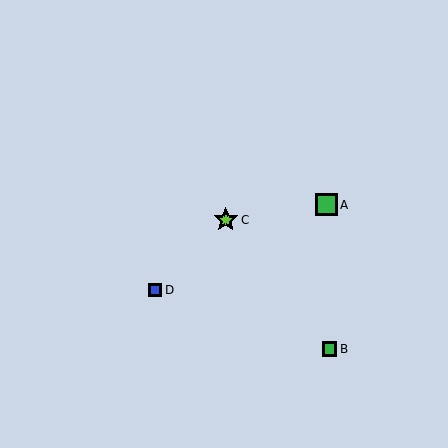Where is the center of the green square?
The center of the green square is at (329, 349).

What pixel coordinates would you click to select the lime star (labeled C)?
Click at (226, 220) to select the lime star C.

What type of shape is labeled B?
Shape B is a green square.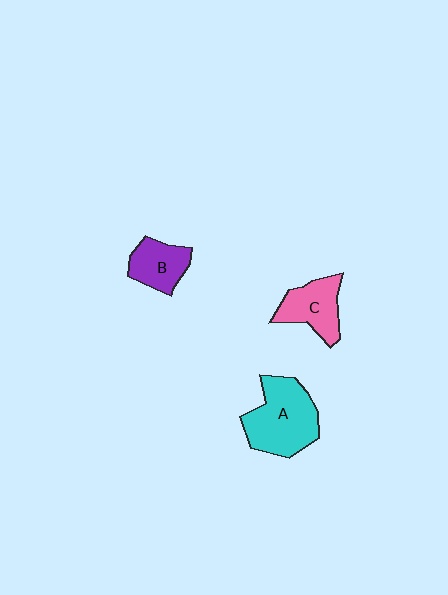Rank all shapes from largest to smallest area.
From largest to smallest: A (cyan), C (pink), B (purple).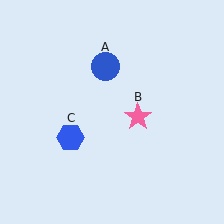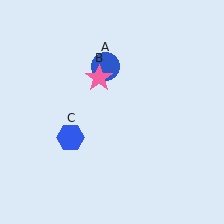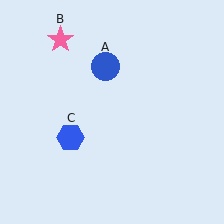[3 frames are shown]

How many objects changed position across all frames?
1 object changed position: pink star (object B).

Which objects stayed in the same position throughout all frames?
Blue circle (object A) and blue hexagon (object C) remained stationary.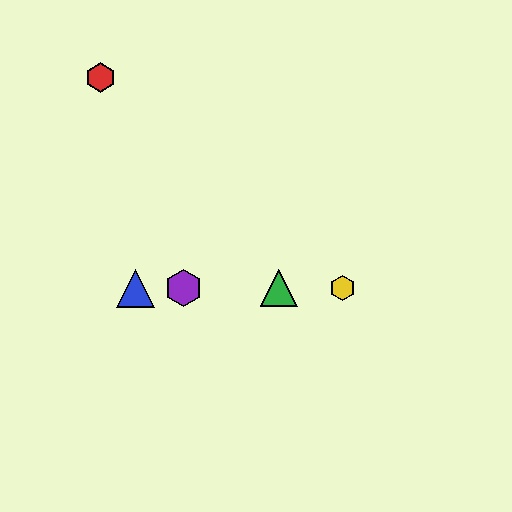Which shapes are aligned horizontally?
The blue triangle, the green triangle, the yellow hexagon, the purple hexagon are aligned horizontally.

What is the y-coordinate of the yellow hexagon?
The yellow hexagon is at y≈288.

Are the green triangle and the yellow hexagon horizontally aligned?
Yes, both are at y≈288.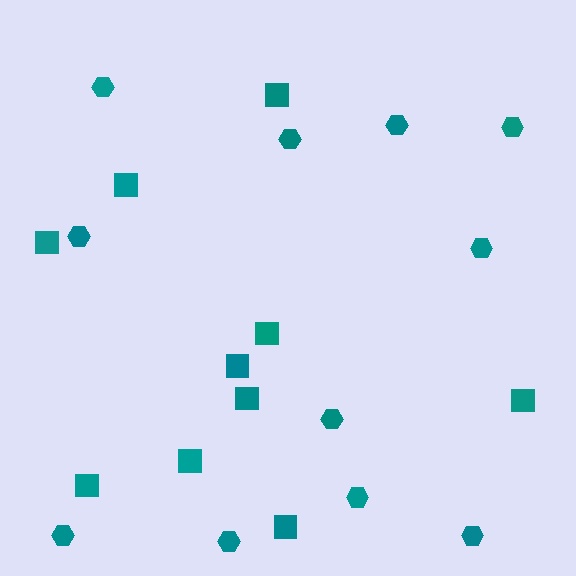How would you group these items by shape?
There are 2 groups: one group of squares (10) and one group of hexagons (11).